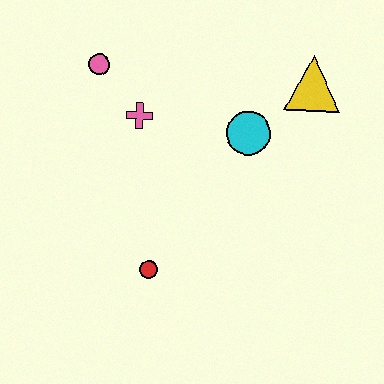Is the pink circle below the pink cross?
No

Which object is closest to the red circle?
The pink cross is closest to the red circle.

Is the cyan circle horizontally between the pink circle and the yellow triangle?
Yes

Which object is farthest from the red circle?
The yellow triangle is farthest from the red circle.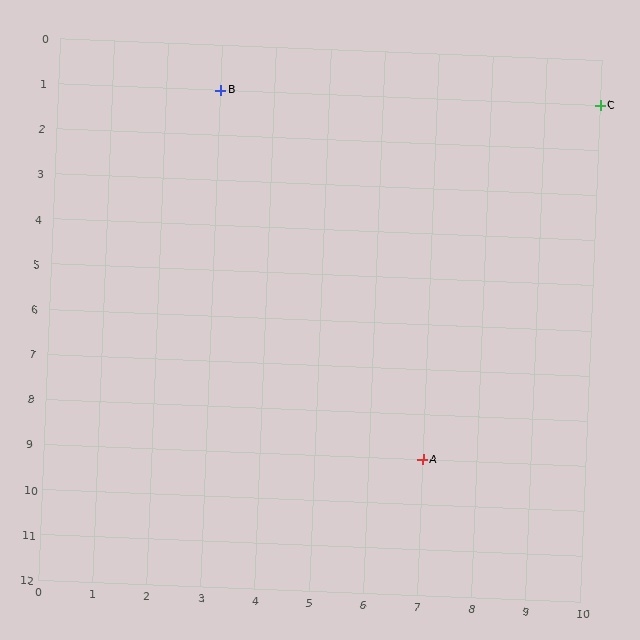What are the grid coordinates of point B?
Point B is at grid coordinates (3, 1).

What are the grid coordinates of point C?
Point C is at grid coordinates (10, 1).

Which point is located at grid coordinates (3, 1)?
Point B is at (3, 1).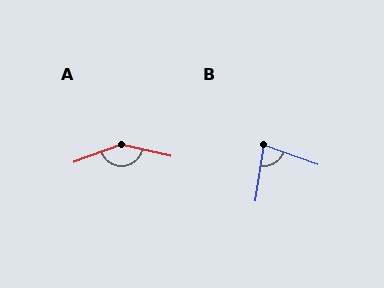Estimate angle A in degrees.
Approximately 147 degrees.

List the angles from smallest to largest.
B (79°), A (147°).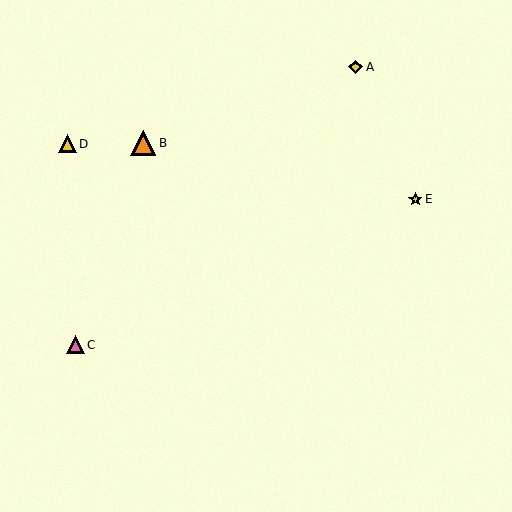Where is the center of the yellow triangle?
The center of the yellow triangle is at (67, 144).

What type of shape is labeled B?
Shape B is an orange triangle.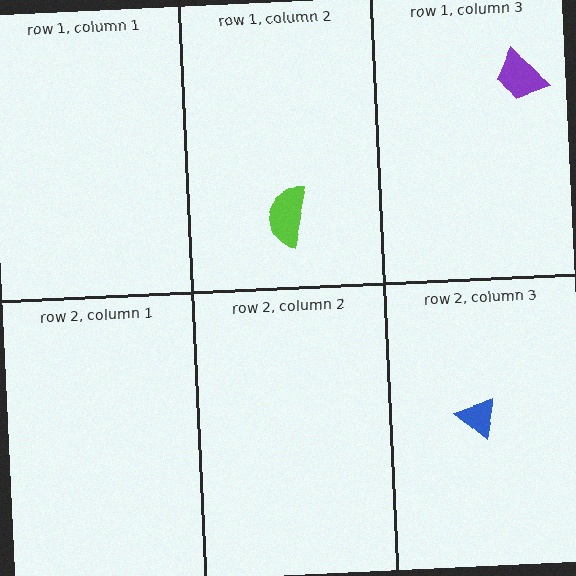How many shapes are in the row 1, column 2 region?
1.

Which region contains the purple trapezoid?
The row 1, column 3 region.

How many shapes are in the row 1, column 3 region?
1.